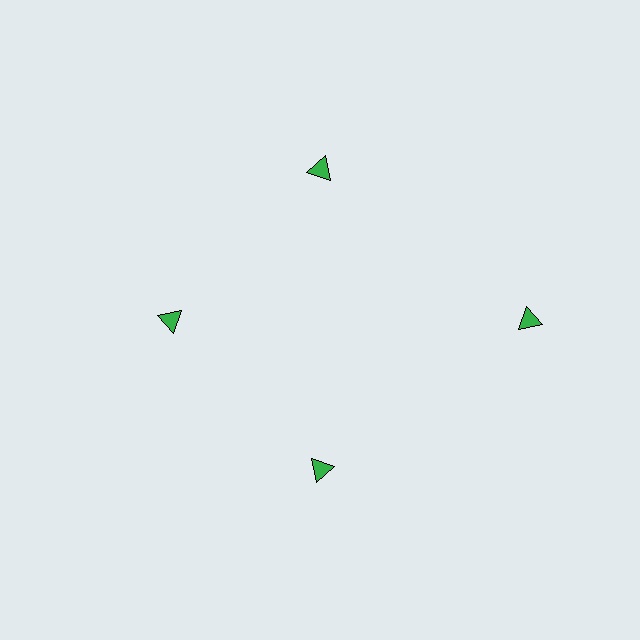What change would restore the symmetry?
The symmetry would be restored by moving it inward, back onto the ring so that all 4 triangles sit at equal angles and equal distance from the center.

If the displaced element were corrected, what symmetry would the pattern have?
It would have 4-fold rotational symmetry — the pattern would map onto itself every 90 degrees.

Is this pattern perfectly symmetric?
No. The 4 green triangles are arranged in a ring, but one element near the 3 o'clock position is pushed outward from the center, breaking the 4-fold rotational symmetry.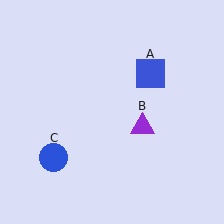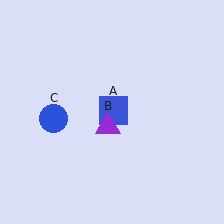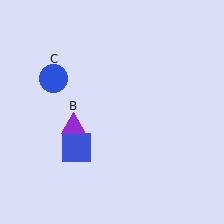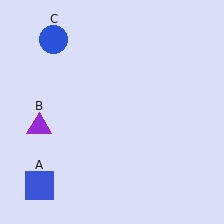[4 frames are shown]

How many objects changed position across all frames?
3 objects changed position: blue square (object A), purple triangle (object B), blue circle (object C).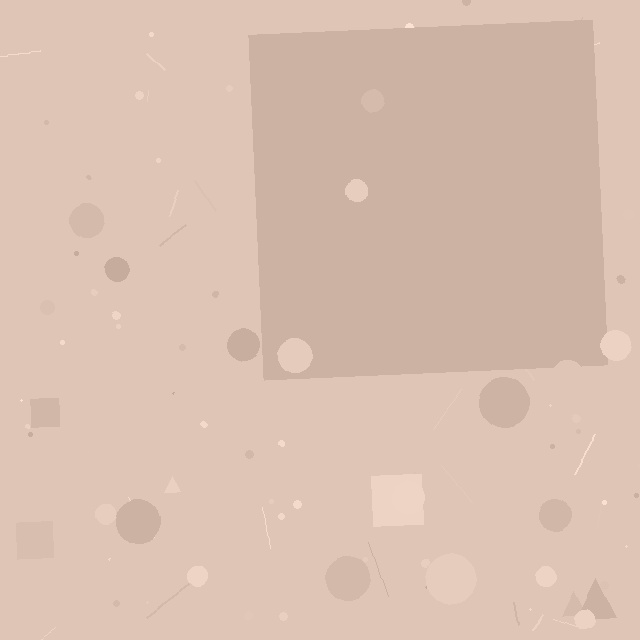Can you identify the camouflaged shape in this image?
The camouflaged shape is a square.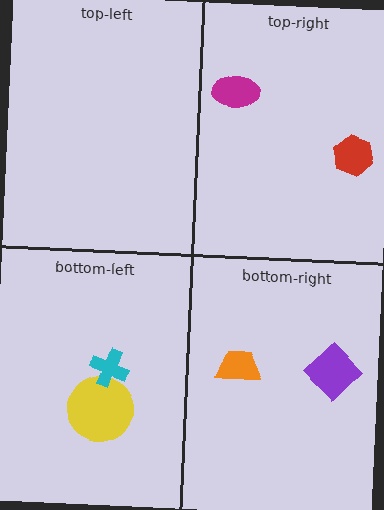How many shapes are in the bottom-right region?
2.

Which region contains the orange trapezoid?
The bottom-right region.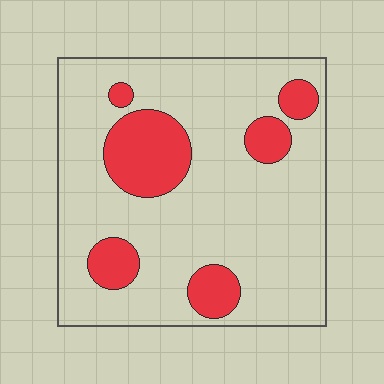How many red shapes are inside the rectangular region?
6.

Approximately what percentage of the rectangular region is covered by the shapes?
Approximately 20%.